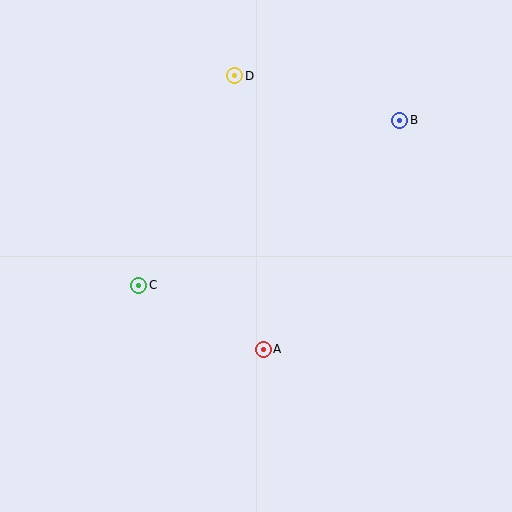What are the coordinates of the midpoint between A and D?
The midpoint between A and D is at (249, 213).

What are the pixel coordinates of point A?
Point A is at (263, 349).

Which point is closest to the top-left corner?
Point D is closest to the top-left corner.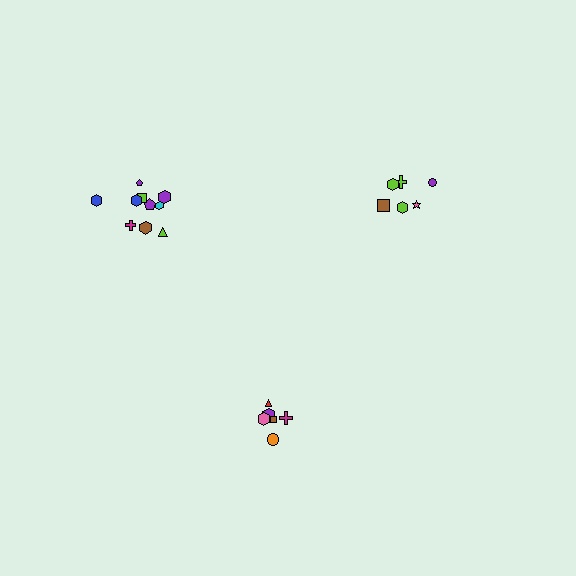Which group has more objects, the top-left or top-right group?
The top-left group.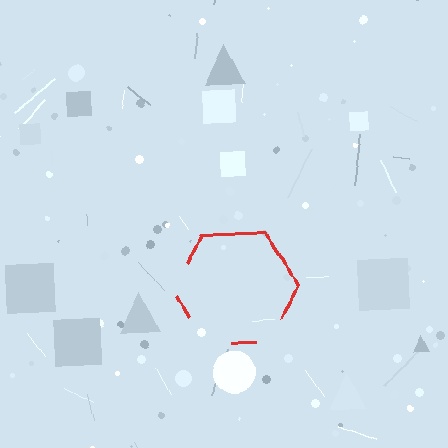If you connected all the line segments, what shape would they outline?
They would outline a hexagon.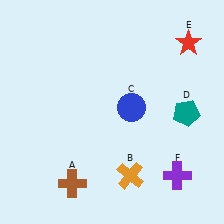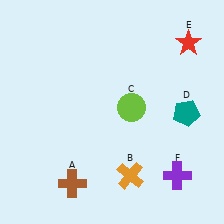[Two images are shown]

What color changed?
The circle (C) changed from blue in Image 1 to lime in Image 2.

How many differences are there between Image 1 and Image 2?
There is 1 difference between the two images.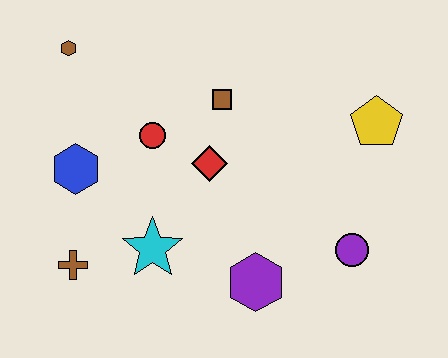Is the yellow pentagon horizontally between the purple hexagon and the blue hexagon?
No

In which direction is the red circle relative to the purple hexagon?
The red circle is above the purple hexagon.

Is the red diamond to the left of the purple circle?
Yes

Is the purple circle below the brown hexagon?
Yes